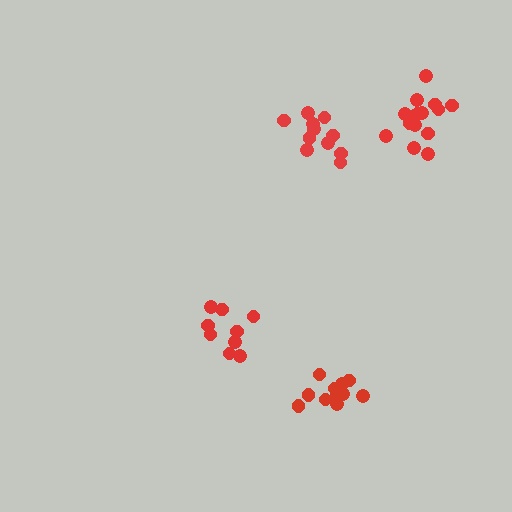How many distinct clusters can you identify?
There are 4 distinct clusters.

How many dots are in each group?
Group 1: 9 dots, Group 2: 11 dots, Group 3: 15 dots, Group 4: 12 dots (47 total).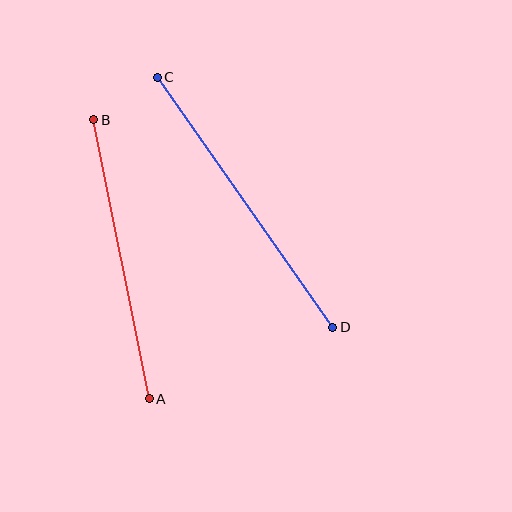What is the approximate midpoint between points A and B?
The midpoint is at approximately (121, 259) pixels.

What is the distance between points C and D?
The distance is approximately 306 pixels.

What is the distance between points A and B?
The distance is approximately 284 pixels.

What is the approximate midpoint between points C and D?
The midpoint is at approximately (245, 202) pixels.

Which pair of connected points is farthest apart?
Points C and D are farthest apart.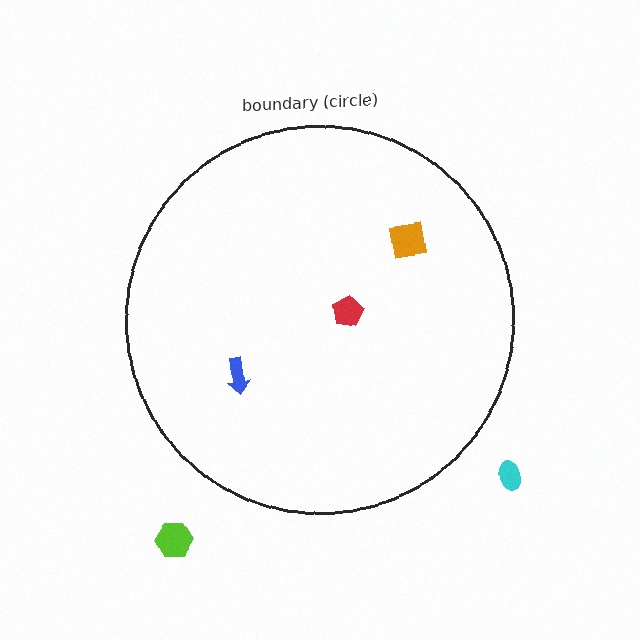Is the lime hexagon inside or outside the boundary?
Outside.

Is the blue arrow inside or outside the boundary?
Inside.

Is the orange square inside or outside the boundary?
Inside.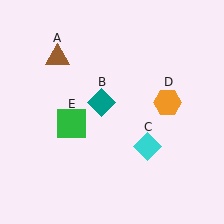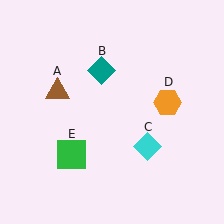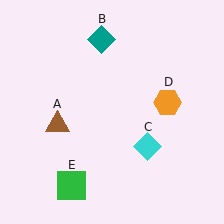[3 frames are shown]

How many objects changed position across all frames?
3 objects changed position: brown triangle (object A), teal diamond (object B), green square (object E).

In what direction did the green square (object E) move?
The green square (object E) moved down.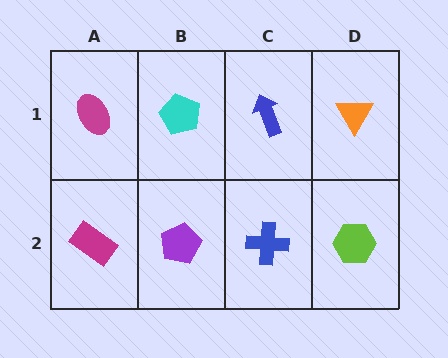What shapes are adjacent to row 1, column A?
A magenta rectangle (row 2, column A), a cyan pentagon (row 1, column B).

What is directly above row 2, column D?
An orange triangle.